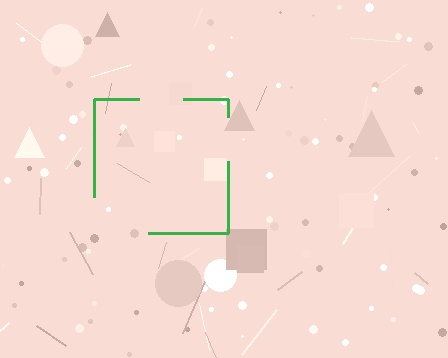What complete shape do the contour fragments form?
The contour fragments form a square.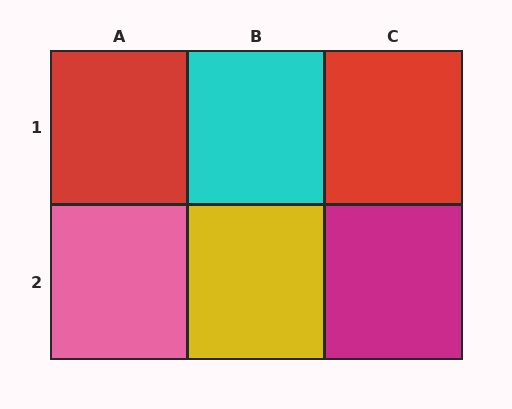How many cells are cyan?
1 cell is cyan.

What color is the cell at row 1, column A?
Red.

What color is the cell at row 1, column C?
Red.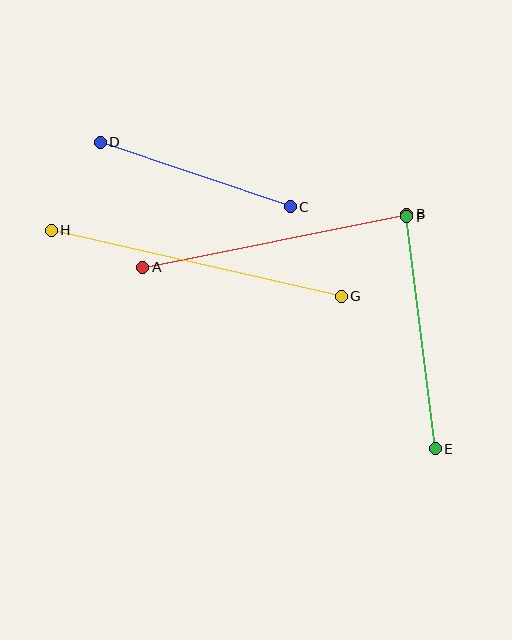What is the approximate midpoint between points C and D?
The midpoint is at approximately (195, 174) pixels.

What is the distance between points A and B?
The distance is approximately 269 pixels.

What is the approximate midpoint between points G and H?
The midpoint is at approximately (196, 263) pixels.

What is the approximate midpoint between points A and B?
The midpoint is at approximately (275, 241) pixels.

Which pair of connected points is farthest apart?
Points G and H are farthest apart.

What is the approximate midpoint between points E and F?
The midpoint is at approximately (421, 333) pixels.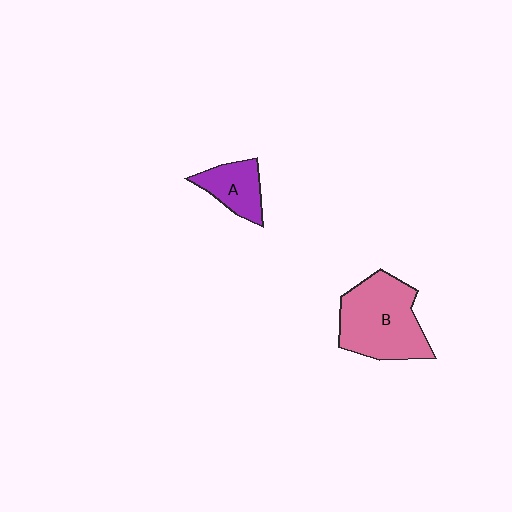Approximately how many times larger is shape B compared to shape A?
Approximately 2.2 times.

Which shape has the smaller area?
Shape A (purple).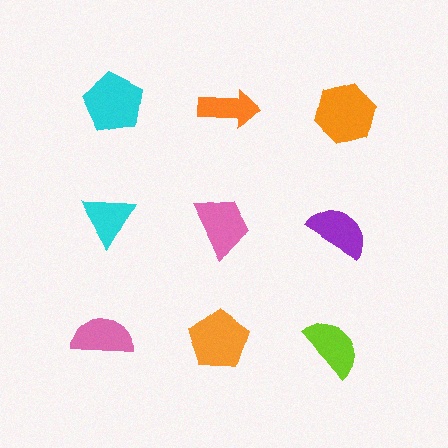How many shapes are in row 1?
3 shapes.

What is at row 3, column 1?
A pink semicircle.